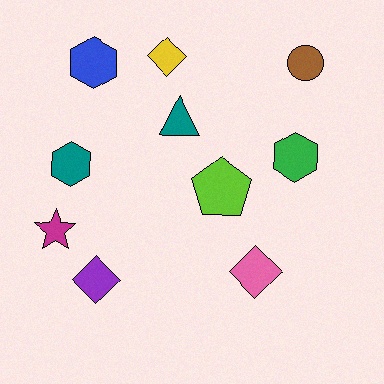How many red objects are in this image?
There are no red objects.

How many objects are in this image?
There are 10 objects.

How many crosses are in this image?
There are no crosses.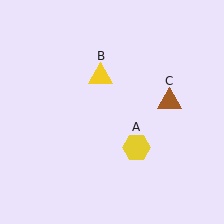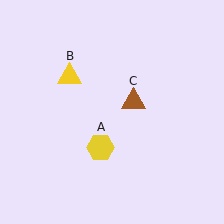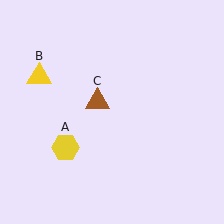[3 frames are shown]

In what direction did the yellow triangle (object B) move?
The yellow triangle (object B) moved left.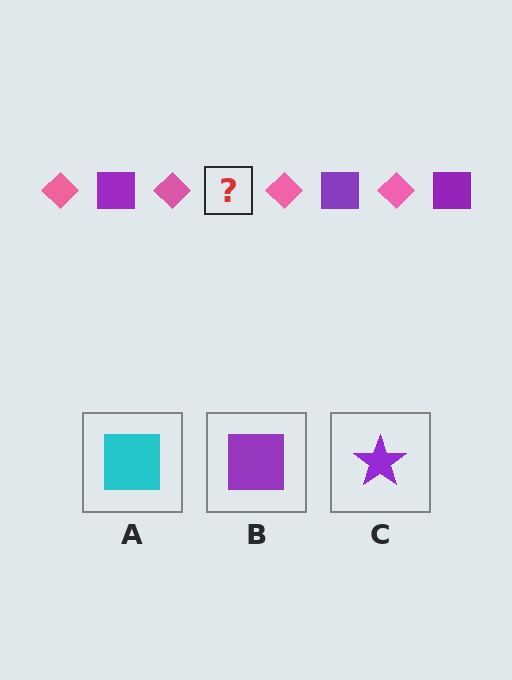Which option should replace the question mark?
Option B.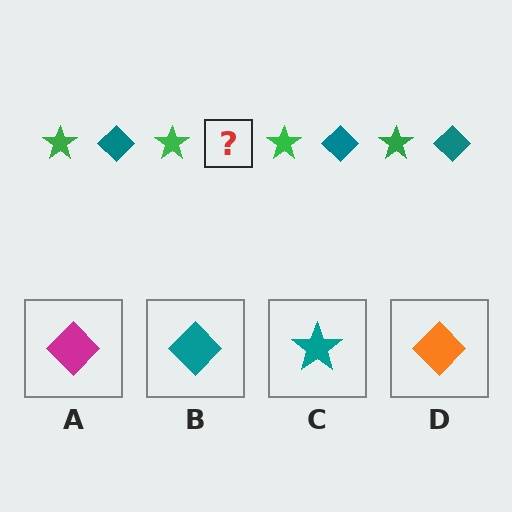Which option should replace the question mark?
Option B.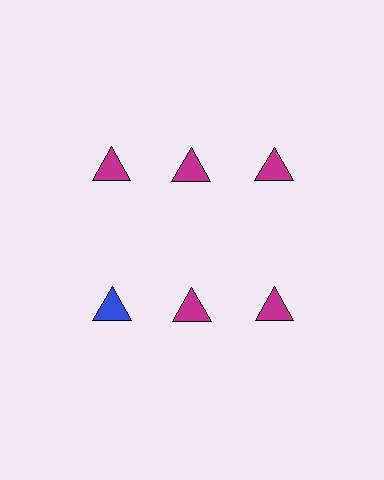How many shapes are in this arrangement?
There are 6 shapes arranged in a grid pattern.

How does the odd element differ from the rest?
It has a different color: blue instead of magenta.